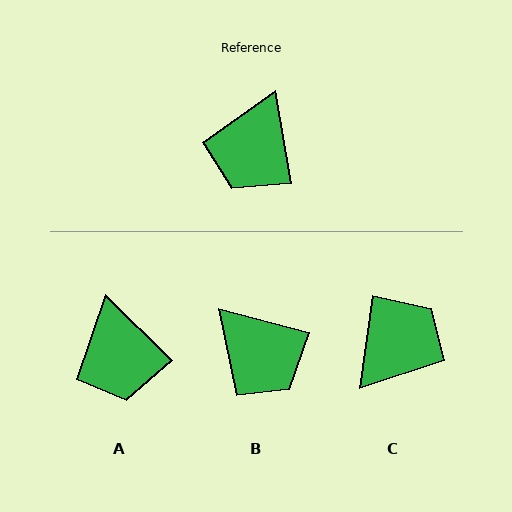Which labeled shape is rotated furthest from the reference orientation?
C, about 162 degrees away.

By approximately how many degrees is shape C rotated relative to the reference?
Approximately 162 degrees counter-clockwise.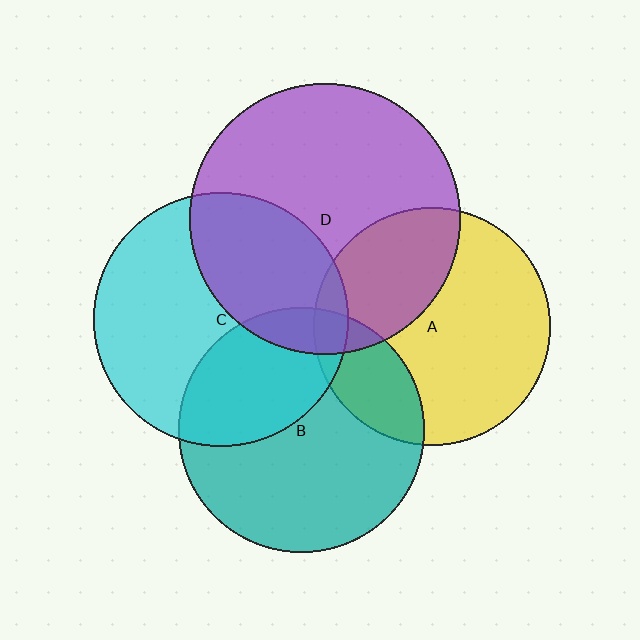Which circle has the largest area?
Circle D (purple).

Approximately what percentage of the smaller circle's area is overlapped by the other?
Approximately 5%.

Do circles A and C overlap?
Yes.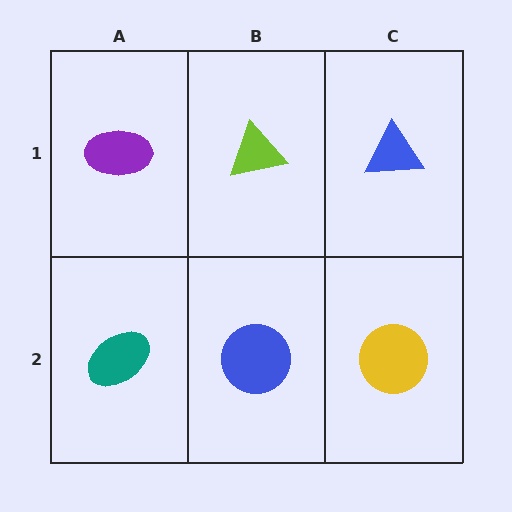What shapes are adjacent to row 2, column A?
A purple ellipse (row 1, column A), a blue circle (row 2, column B).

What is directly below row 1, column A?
A teal ellipse.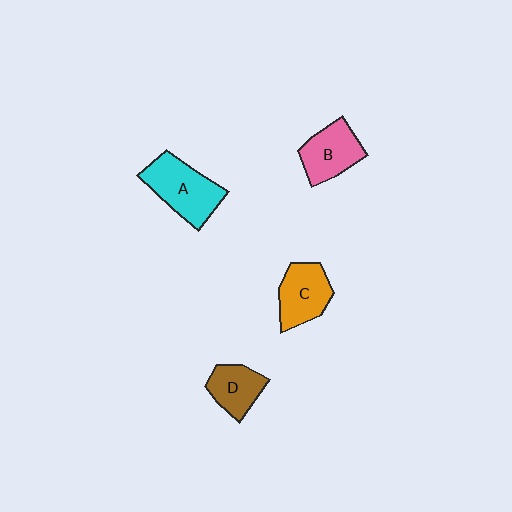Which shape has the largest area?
Shape A (cyan).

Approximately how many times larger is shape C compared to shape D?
Approximately 1.2 times.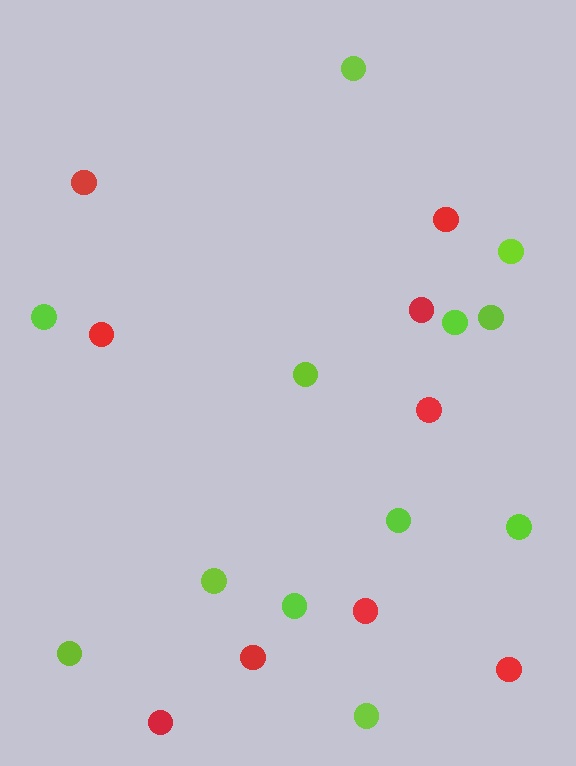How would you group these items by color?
There are 2 groups: one group of red circles (9) and one group of lime circles (12).